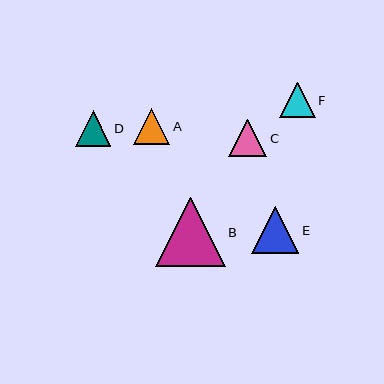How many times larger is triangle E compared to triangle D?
Triangle E is approximately 1.3 times the size of triangle D.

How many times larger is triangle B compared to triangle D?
Triangle B is approximately 2.0 times the size of triangle D.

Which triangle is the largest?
Triangle B is the largest with a size of approximately 69 pixels.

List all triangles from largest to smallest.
From largest to smallest: B, E, C, A, F, D.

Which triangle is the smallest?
Triangle D is the smallest with a size of approximately 35 pixels.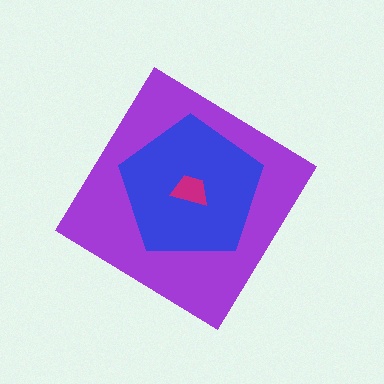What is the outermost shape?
The purple diamond.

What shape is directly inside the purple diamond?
The blue pentagon.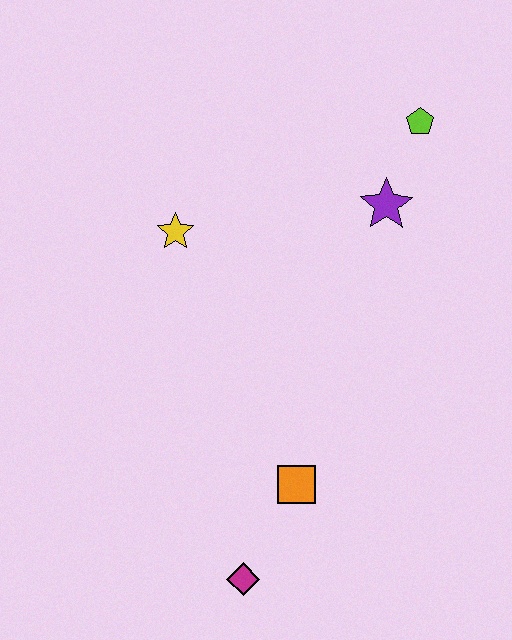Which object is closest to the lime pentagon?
The purple star is closest to the lime pentagon.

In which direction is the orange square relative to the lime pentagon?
The orange square is below the lime pentagon.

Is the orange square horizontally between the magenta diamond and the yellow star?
No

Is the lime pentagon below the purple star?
No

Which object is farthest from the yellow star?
The magenta diamond is farthest from the yellow star.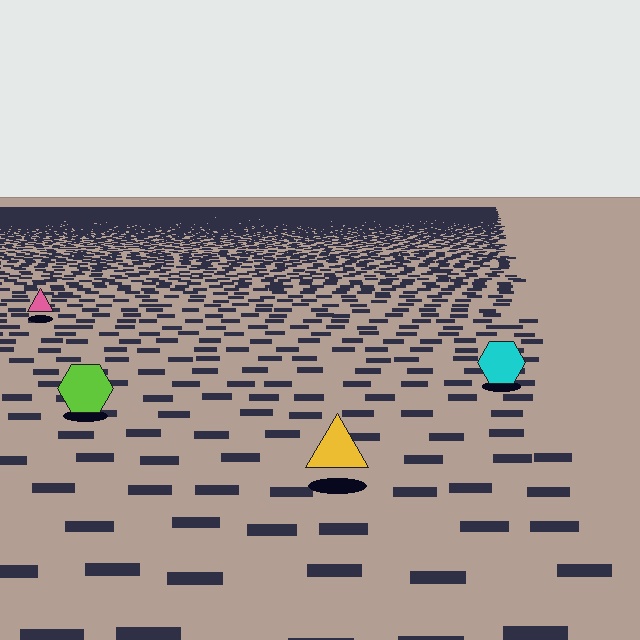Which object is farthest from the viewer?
The pink triangle is farthest from the viewer. It appears smaller and the ground texture around it is denser.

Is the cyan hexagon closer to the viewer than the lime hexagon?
No. The lime hexagon is closer — you can tell from the texture gradient: the ground texture is coarser near it.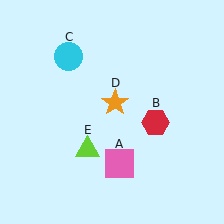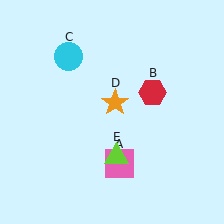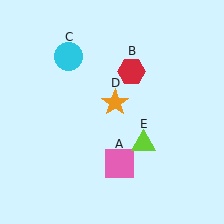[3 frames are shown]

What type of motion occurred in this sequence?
The red hexagon (object B), lime triangle (object E) rotated counterclockwise around the center of the scene.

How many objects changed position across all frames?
2 objects changed position: red hexagon (object B), lime triangle (object E).